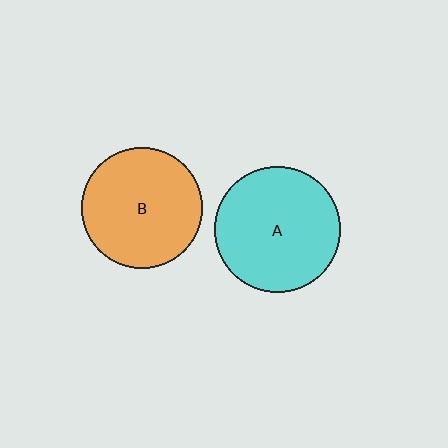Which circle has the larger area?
Circle A (cyan).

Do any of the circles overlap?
No, none of the circles overlap.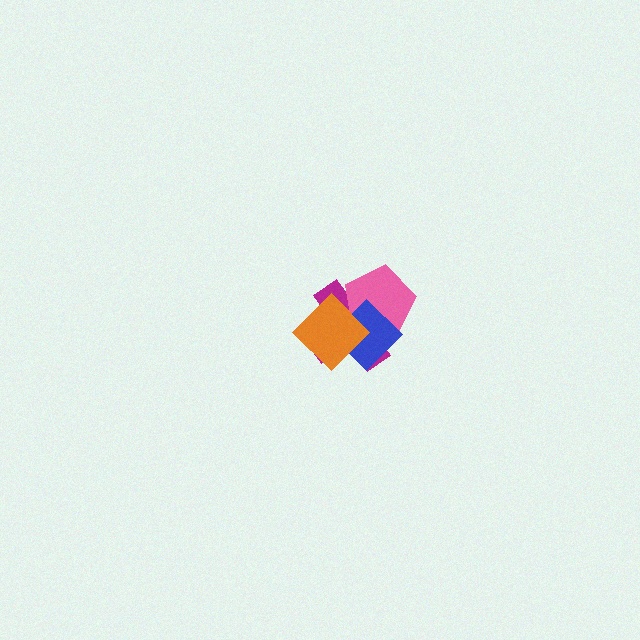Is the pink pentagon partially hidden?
Yes, it is partially covered by another shape.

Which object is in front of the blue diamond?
The orange diamond is in front of the blue diamond.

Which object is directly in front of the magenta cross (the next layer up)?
The pink pentagon is directly in front of the magenta cross.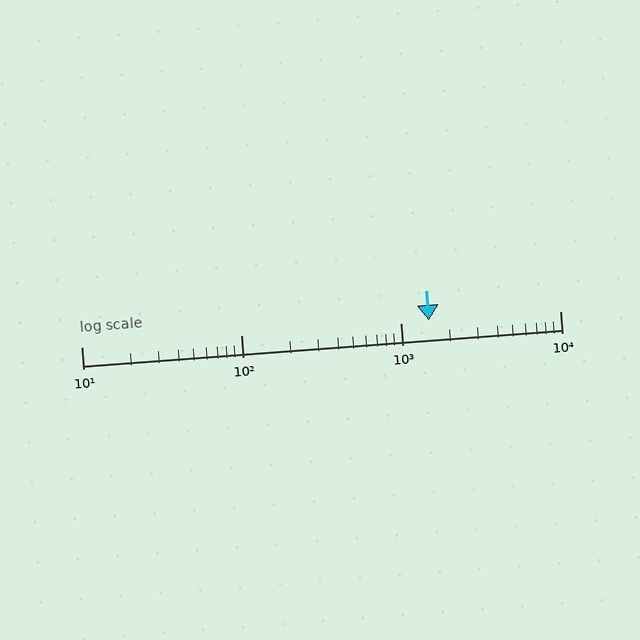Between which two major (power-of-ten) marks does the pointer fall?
The pointer is between 1000 and 10000.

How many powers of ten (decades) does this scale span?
The scale spans 3 decades, from 10 to 10000.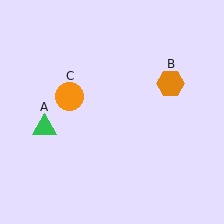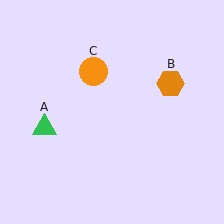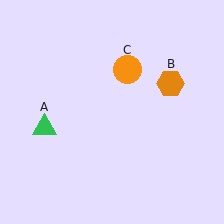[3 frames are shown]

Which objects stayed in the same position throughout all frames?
Green triangle (object A) and orange hexagon (object B) remained stationary.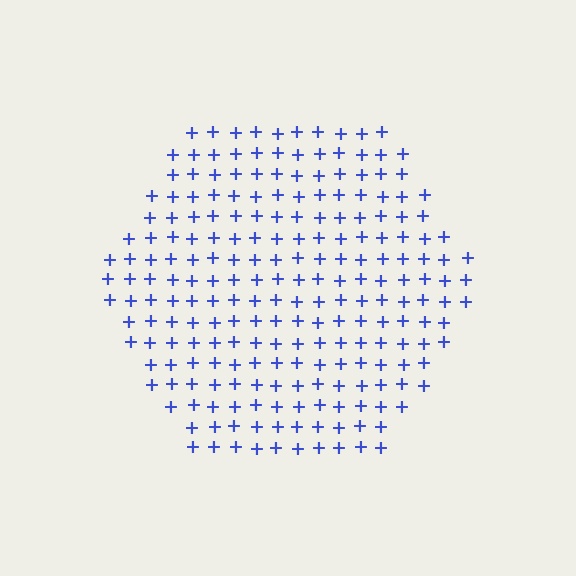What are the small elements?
The small elements are plus signs.